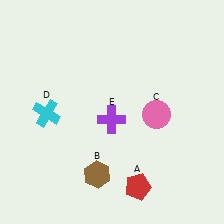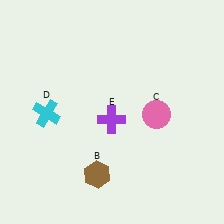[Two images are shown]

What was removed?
The red pentagon (A) was removed in Image 2.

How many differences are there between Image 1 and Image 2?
There is 1 difference between the two images.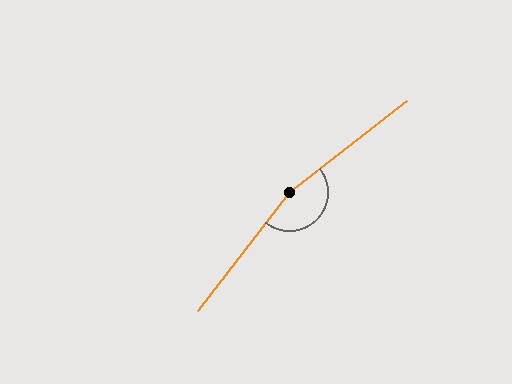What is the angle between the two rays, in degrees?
Approximately 166 degrees.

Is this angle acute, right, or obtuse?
It is obtuse.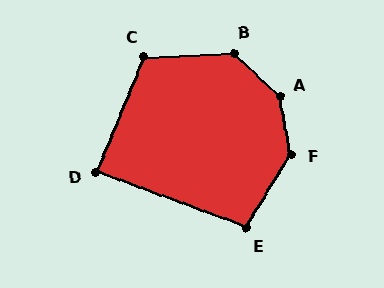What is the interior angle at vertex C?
Approximately 114 degrees (obtuse).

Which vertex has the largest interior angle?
A, at approximately 144 degrees.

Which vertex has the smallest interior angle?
D, at approximately 88 degrees.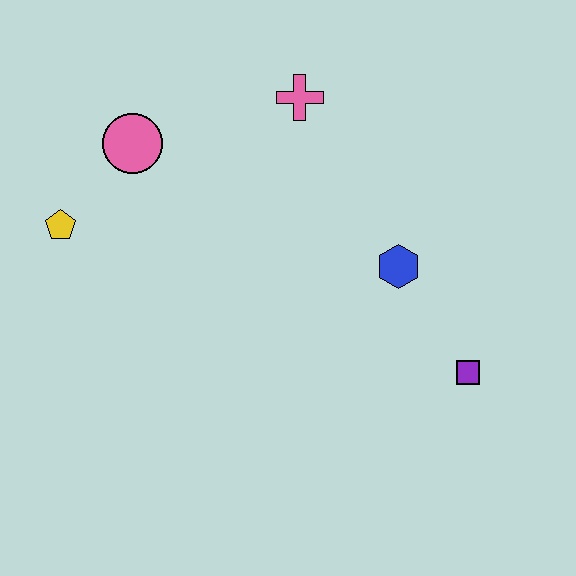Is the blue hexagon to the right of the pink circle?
Yes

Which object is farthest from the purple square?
The yellow pentagon is farthest from the purple square.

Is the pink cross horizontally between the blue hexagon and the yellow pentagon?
Yes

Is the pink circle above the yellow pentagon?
Yes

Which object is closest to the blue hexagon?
The purple square is closest to the blue hexagon.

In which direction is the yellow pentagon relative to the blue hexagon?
The yellow pentagon is to the left of the blue hexagon.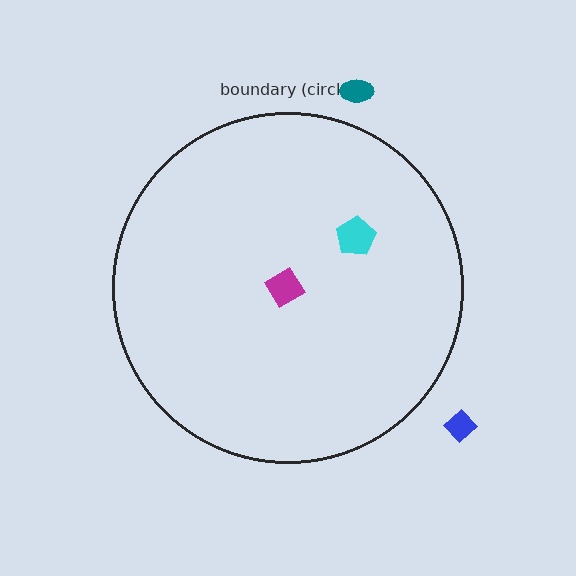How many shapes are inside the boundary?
2 inside, 2 outside.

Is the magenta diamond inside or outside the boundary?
Inside.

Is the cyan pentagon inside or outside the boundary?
Inside.